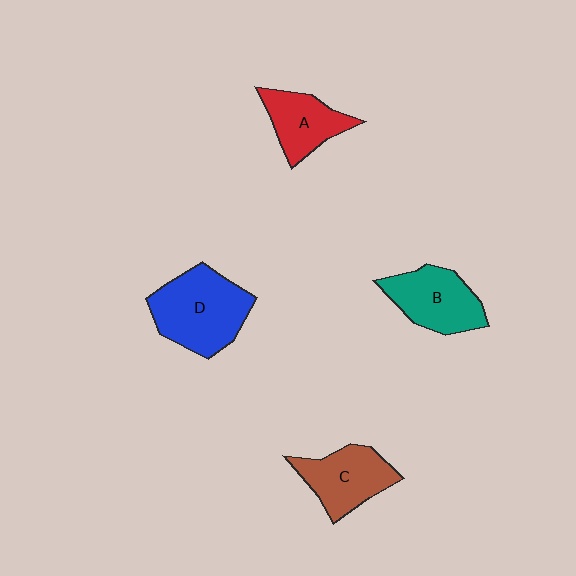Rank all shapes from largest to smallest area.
From largest to smallest: D (blue), B (teal), C (brown), A (red).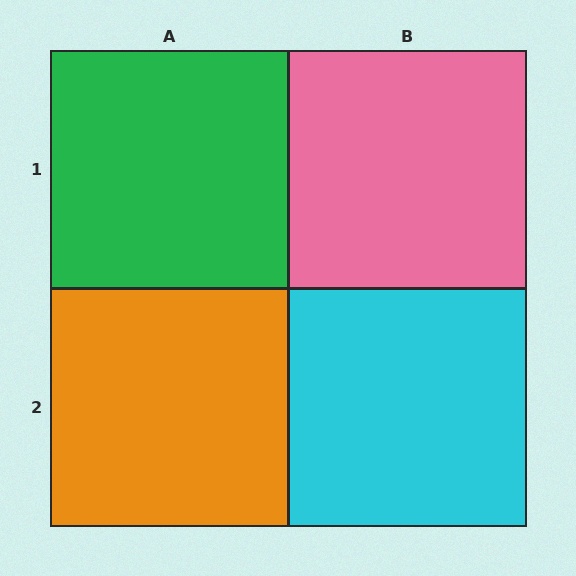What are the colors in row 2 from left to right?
Orange, cyan.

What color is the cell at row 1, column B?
Pink.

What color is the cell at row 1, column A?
Green.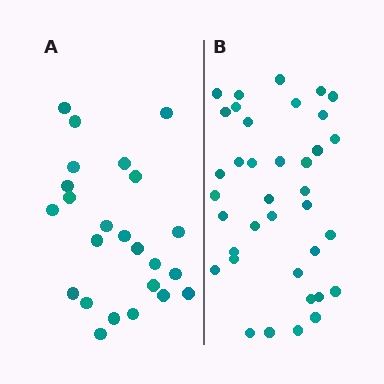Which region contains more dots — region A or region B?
Region B (the right region) has more dots.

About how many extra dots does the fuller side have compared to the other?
Region B has approximately 15 more dots than region A.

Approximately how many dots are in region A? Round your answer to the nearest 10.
About 20 dots. (The exact count is 24, which rounds to 20.)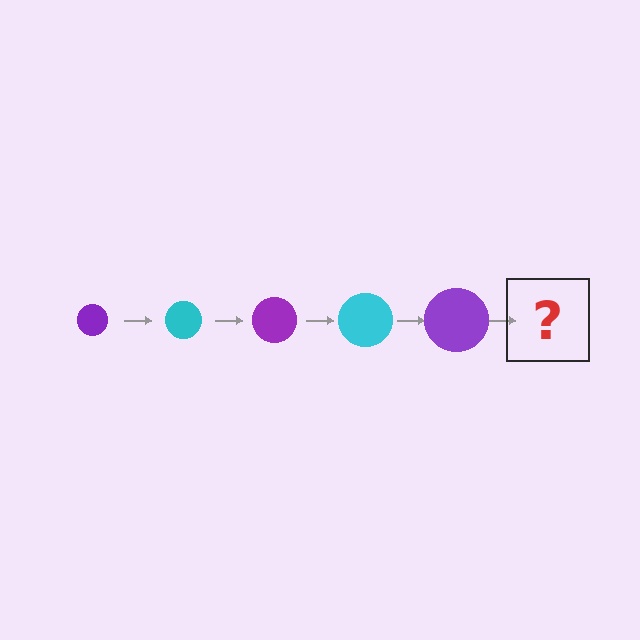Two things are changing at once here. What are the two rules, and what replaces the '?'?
The two rules are that the circle grows larger each step and the color cycles through purple and cyan. The '?' should be a cyan circle, larger than the previous one.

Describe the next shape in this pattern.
It should be a cyan circle, larger than the previous one.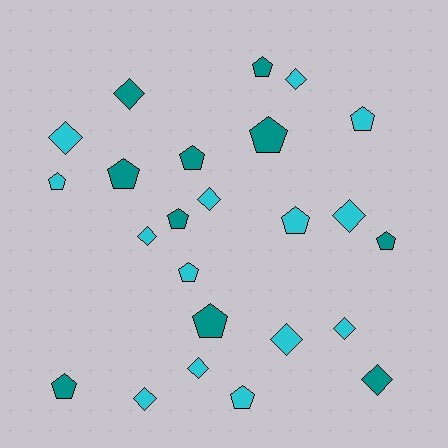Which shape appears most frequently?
Pentagon, with 13 objects.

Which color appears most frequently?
Cyan, with 14 objects.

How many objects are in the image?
There are 24 objects.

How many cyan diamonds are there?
There are 9 cyan diamonds.